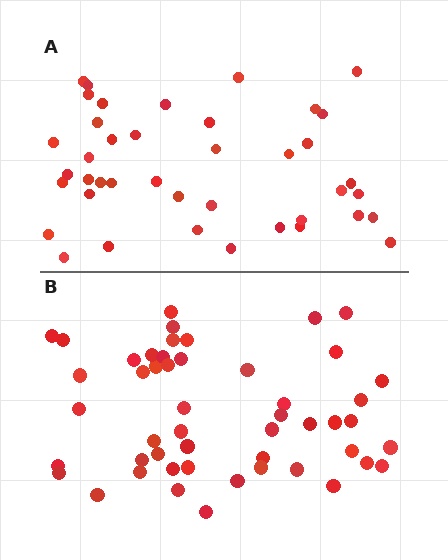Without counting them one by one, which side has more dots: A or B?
Region B (the bottom region) has more dots.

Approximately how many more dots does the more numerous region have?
Region B has roughly 8 or so more dots than region A.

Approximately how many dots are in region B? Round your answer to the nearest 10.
About 50 dots.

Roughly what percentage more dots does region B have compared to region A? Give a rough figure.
About 20% more.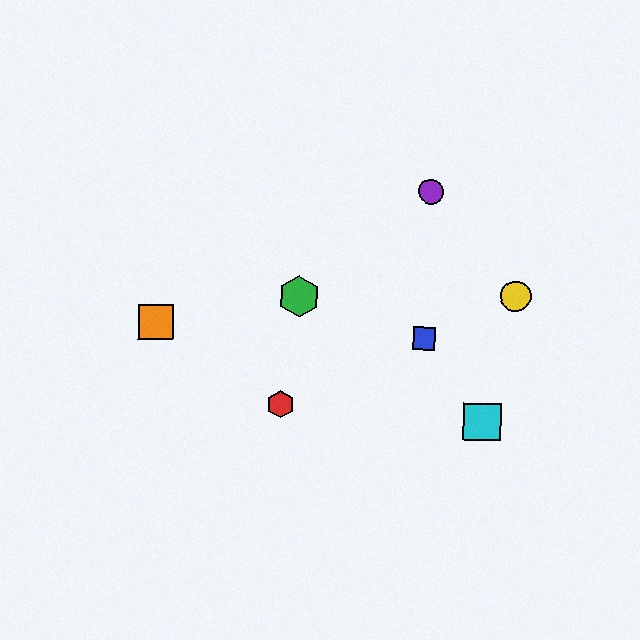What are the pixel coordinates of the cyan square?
The cyan square is at (482, 422).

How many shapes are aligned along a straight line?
3 shapes (the red hexagon, the blue square, the yellow circle) are aligned along a straight line.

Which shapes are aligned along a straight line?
The red hexagon, the blue square, the yellow circle are aligned along a straight line.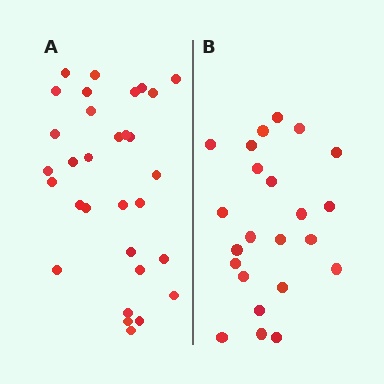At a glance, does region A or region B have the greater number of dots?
Region A (the left region) has more dots.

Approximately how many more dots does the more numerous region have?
Region A has roughly 8 or so more dots than region B.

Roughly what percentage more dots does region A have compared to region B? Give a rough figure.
About 35% more.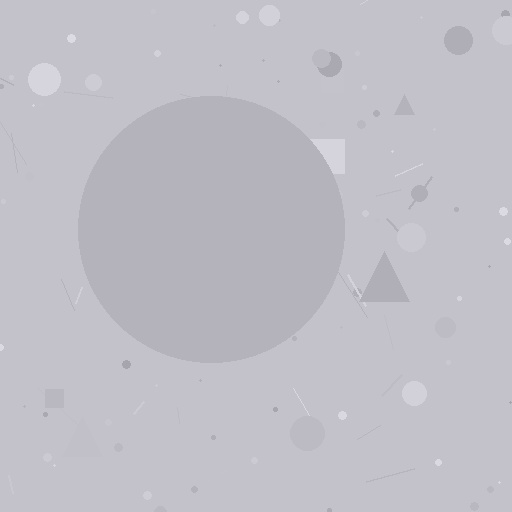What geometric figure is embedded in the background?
A circle is embedded in the background.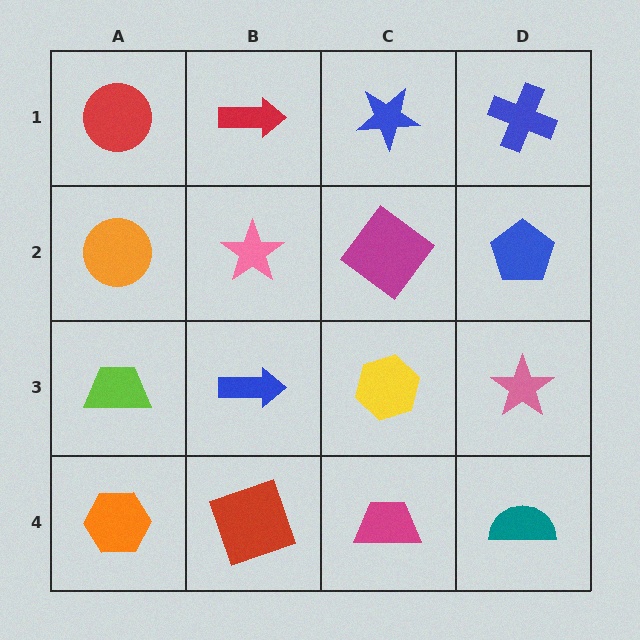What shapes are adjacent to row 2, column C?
A blue star (row 1, column C), a yellow hexagon (row 3, column C), a pink star (row 2, column B), a blue pentagon (row 2, column D).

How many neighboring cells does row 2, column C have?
4.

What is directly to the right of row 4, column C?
A teal semicircle.